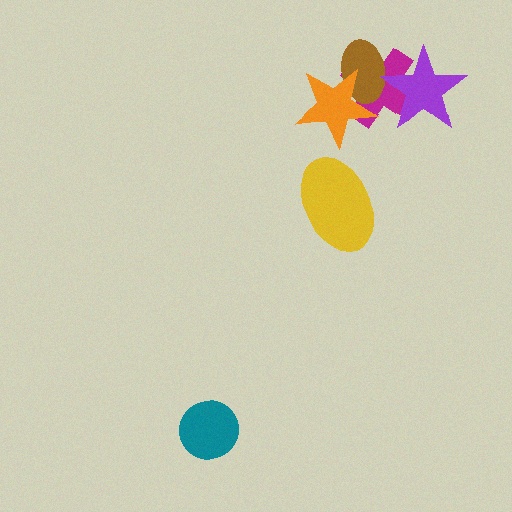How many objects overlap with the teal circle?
0 objects overlap with the teal circle.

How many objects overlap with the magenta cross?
3 objects overlap with the magenta cross.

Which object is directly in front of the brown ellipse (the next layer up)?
The purple star is directly in front of the brown ellipse.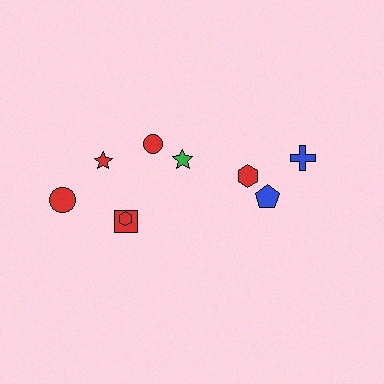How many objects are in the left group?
There are 6 objects.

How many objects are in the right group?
There are 3 objects.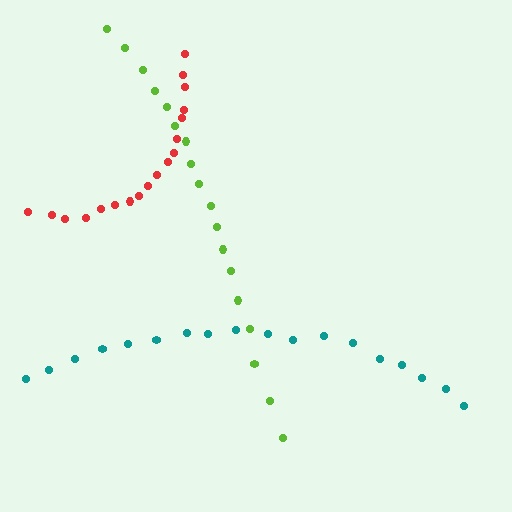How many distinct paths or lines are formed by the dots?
There are 3 distinct paths.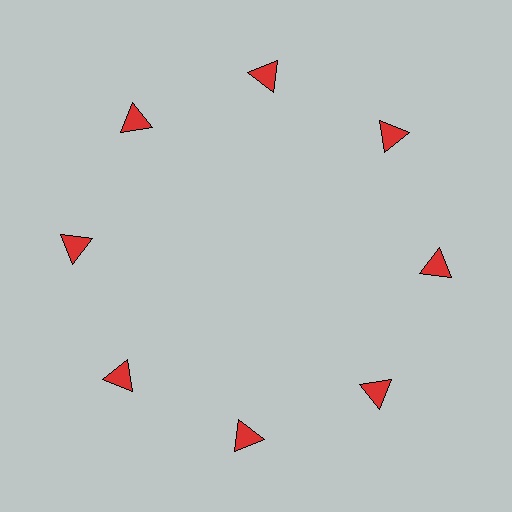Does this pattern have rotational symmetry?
Yes, this pattern has 8-fold rotational symmetry. It looks the same after rotating 45 degrees around the center.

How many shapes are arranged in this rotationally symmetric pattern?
There are 8 shapes, arranged in 8 groups of 1.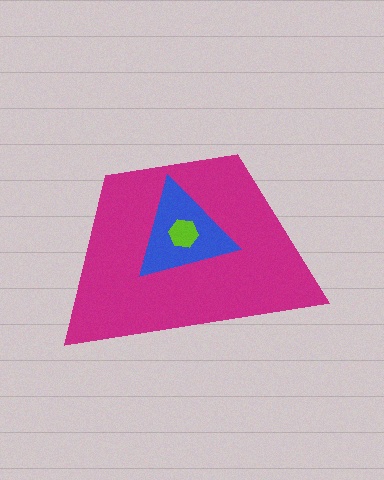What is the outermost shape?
The magenta trapezoid.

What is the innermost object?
The lime hexagon.